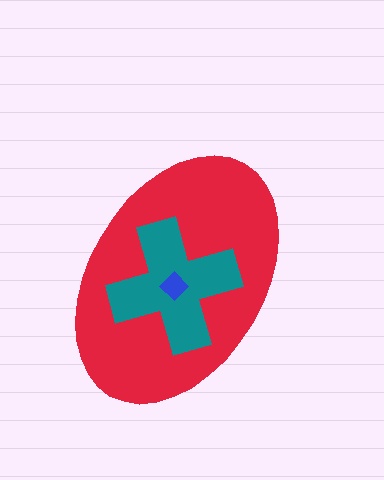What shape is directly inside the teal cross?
The blue diamond.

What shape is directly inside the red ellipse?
The teal cross.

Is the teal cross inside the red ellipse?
Yes.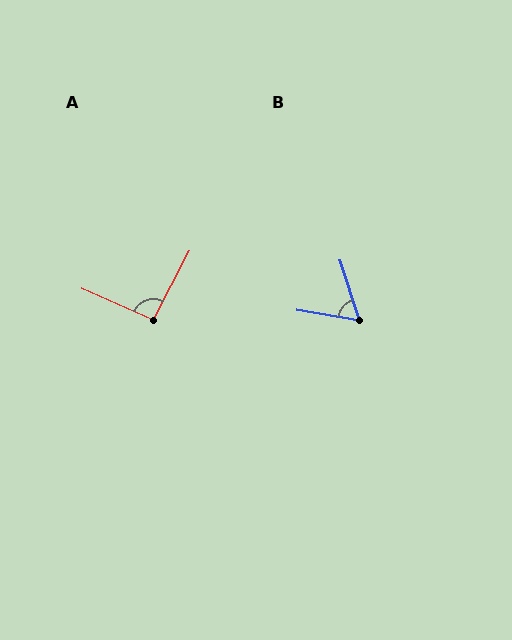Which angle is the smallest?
B, at approximately 62 degrees.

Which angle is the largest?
A, at approximately 94 degrees.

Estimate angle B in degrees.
Approximately 62 degrees.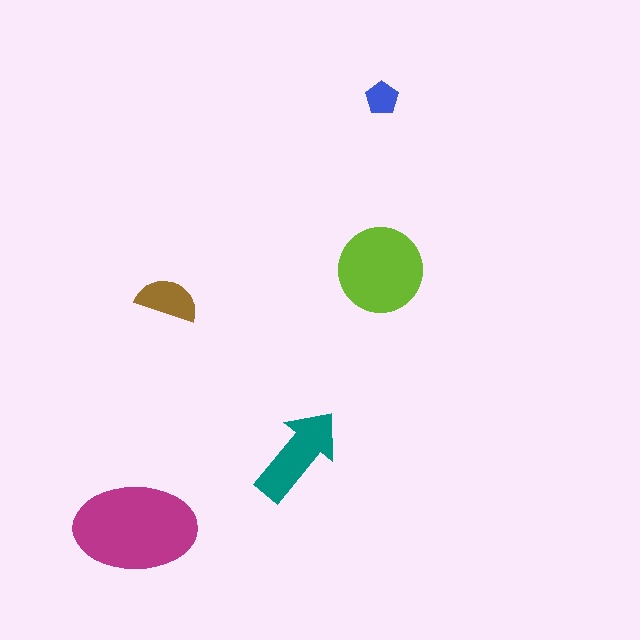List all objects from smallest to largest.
The blue pentagon, the brown semicircle, the teal arrow, the lime circle, the magenta ellipse.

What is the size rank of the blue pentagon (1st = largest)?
5th.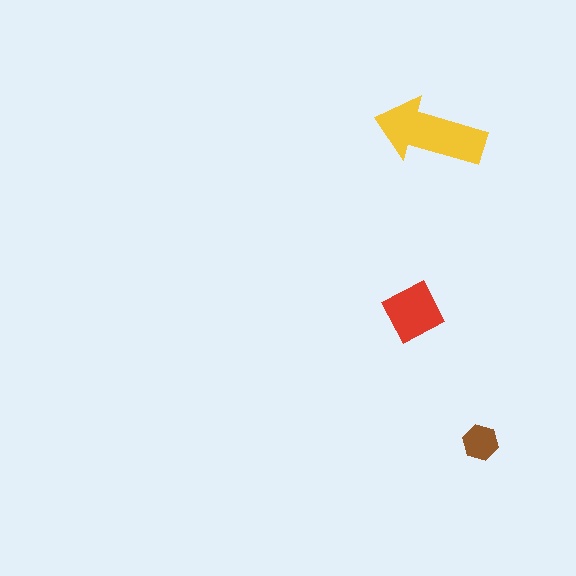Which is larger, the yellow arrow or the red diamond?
The yellow arrow.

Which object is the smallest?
The brown hexagon.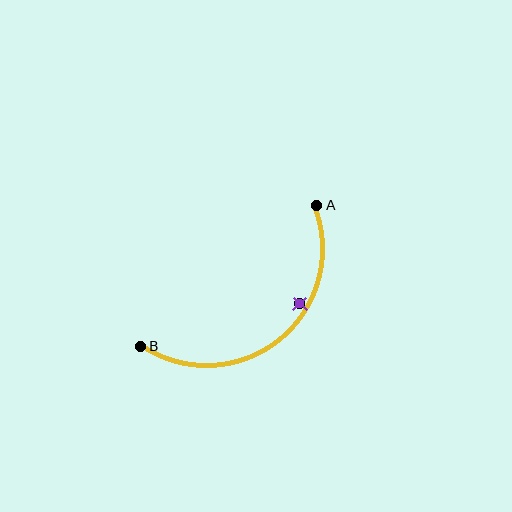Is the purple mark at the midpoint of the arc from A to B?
No — the purple mark does not lie on the arc at all. It sits slightly inside the curve.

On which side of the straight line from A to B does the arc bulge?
The arc bulges below and to the right of the straight line connecting A and B.